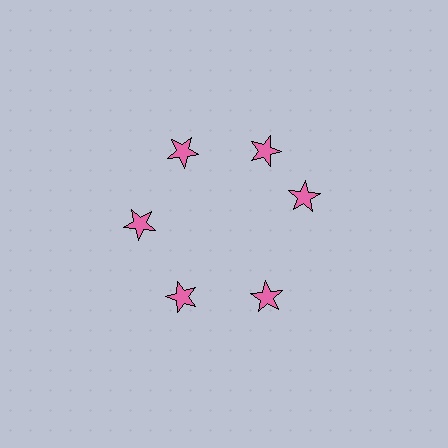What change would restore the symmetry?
The symmetry would be restored by rotating it back into even spacing with its neighbors so that all 6 stars sit at equal angles and equal distance from the center.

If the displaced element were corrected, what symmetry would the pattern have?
It would have 6-fold rotational symmetry — the pattern would map onto itself every 60 degrees.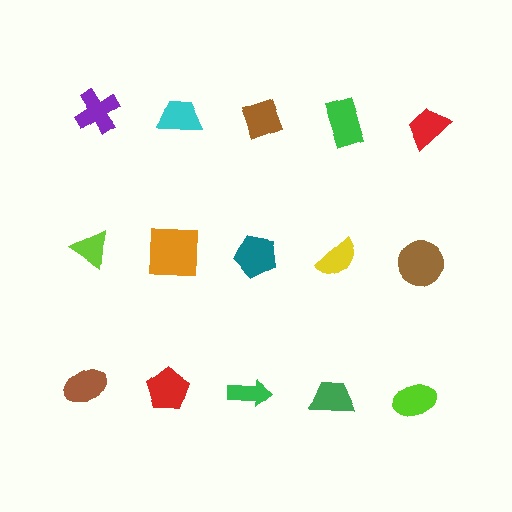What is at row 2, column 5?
A brown circle.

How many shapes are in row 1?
5 shapes.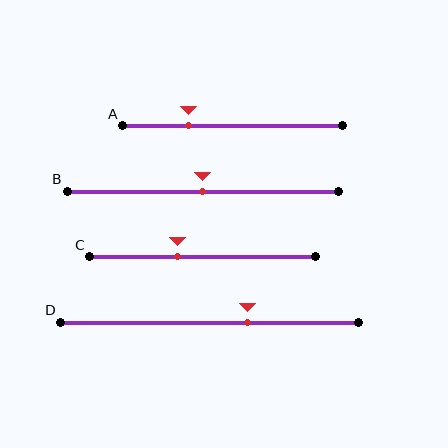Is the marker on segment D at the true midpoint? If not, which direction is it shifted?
No, the marker on segment D is shifted to the right by about 13% of the segment length.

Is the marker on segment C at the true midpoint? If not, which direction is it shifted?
No, the marker on segment C is shifted to the left by about 11% of the segment length.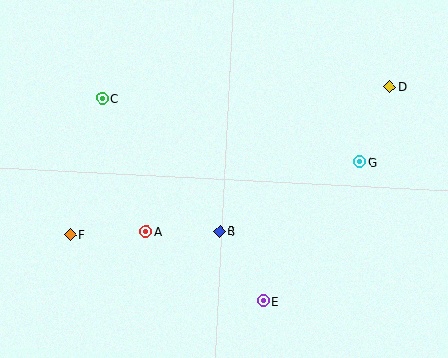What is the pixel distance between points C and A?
The distance between C and A is 140 pixels.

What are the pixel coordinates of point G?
Point G is at (360, 162).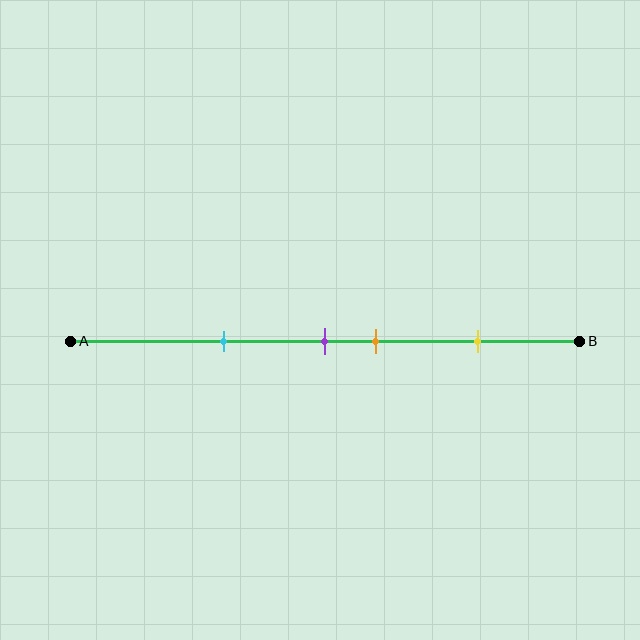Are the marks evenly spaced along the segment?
No, the marks are not evenly spaced.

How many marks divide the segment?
There are 4 marks dividing the segment.